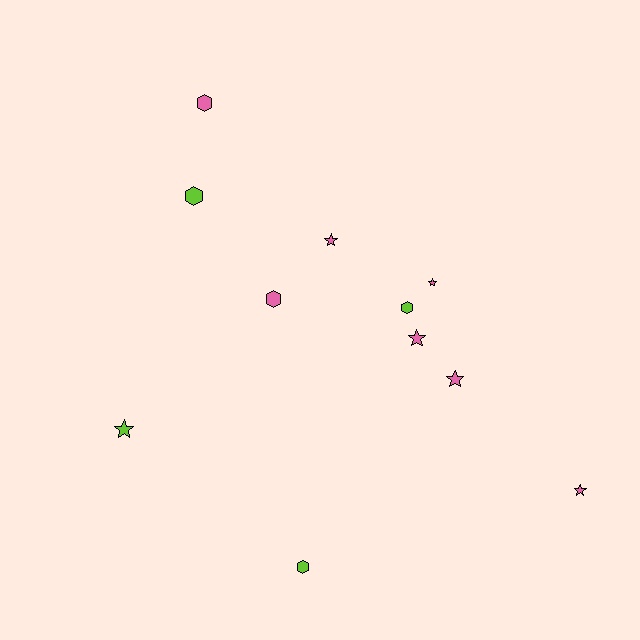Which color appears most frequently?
Pink, with 7 objects.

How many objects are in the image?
There are 11 objects.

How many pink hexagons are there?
There are 2 pink hexagons.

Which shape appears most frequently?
Star, with 6 objects.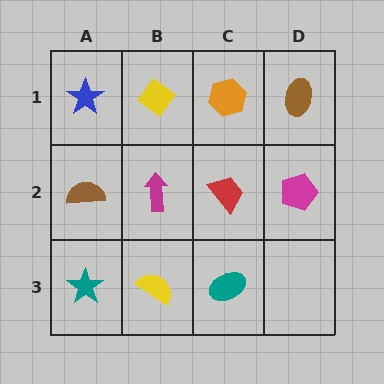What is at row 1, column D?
A brown ellipse.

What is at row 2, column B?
A magenta arrow.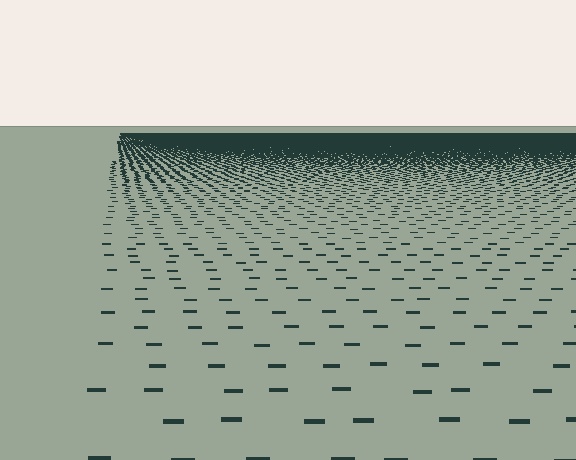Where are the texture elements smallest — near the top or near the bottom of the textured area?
Near the top.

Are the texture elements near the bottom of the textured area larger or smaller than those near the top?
Larger. Near the bottom, elements are closer to the viewer and appear at a bigger on-screen size.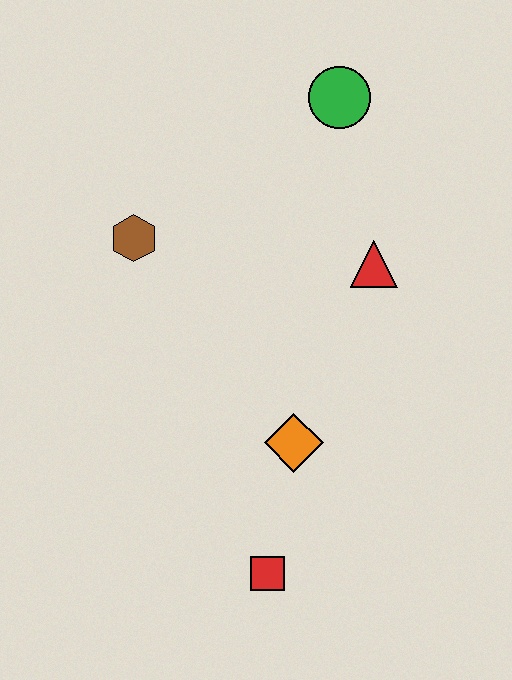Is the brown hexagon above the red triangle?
Yes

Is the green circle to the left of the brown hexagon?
No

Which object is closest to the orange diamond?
The red square is closest to the orange diamond.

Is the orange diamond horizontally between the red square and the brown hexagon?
No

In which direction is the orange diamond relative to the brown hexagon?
The orange diamond is below the brown hexagon.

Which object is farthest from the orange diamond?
The green circle is farthest from the orange diamond.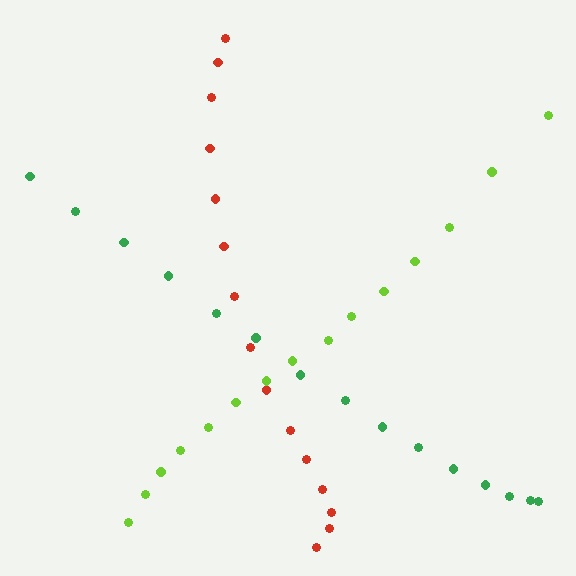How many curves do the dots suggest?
There are 3 distinct paths.